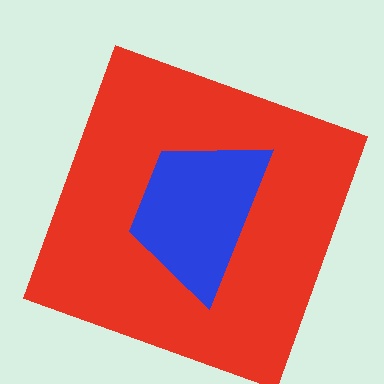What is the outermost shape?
The red square.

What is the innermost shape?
The blue trapezoid.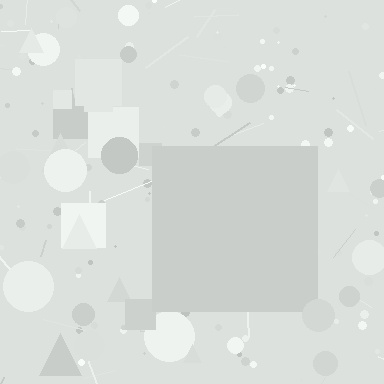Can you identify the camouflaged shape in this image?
The camouflaged shape is a square.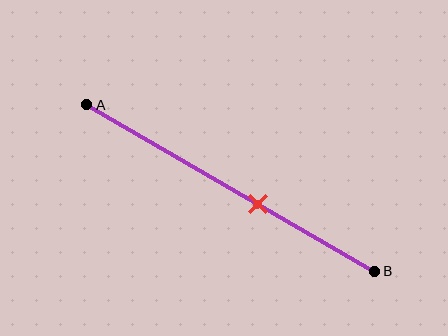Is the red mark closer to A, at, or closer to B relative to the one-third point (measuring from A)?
The red mark is closer to point B than the one-third point of segment AB.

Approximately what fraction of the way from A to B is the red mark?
The red mark is approximately 60% of the way from A to B.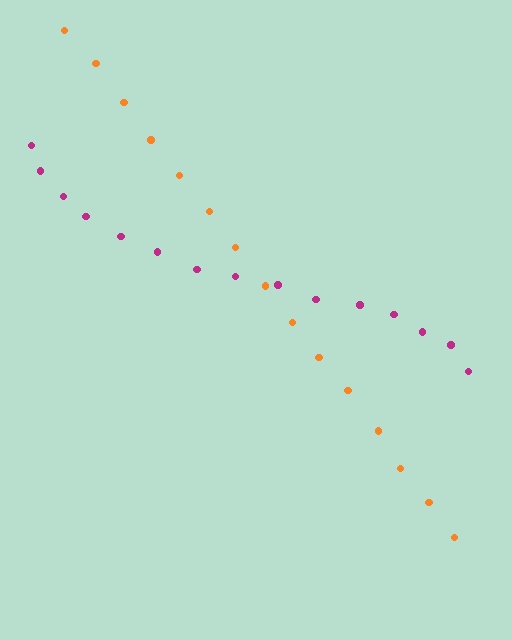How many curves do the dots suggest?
There are 2 distinct paths.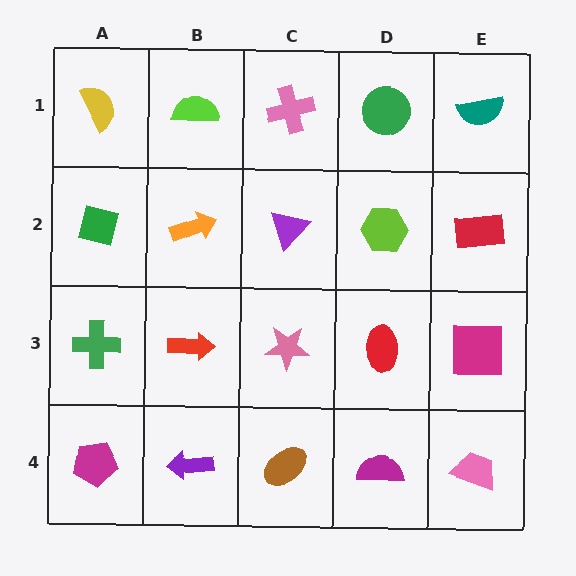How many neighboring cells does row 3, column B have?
4.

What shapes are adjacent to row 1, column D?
A lime hexagon (row 2, column D), a pink cross (row 1, column C), a teal semicircle (row 1, column E).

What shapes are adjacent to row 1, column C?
A purple triangle (row 2, column C), a lime semicircle (row 1, column B), a green circle (row 1, column D).